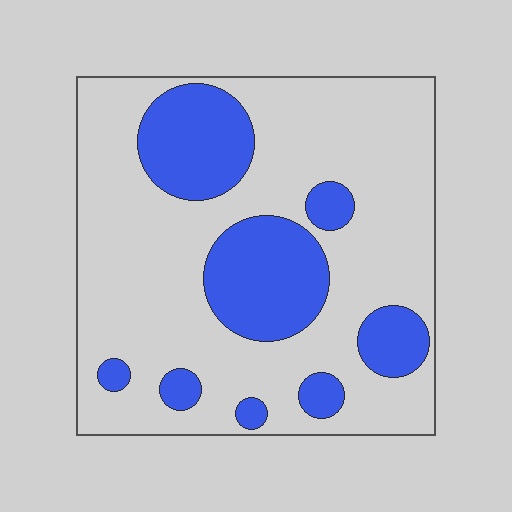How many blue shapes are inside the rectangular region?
8.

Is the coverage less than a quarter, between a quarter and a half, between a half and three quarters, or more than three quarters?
Between a quarter and a half.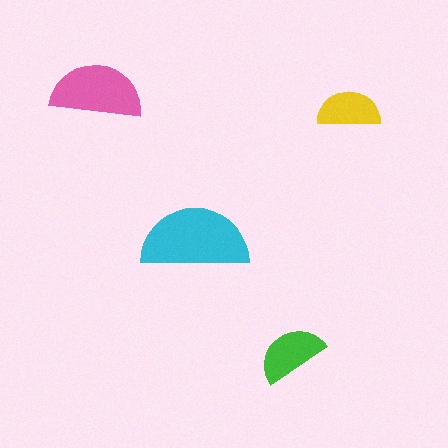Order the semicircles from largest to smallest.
the cyan one, the pink one, the green one, the yellow one.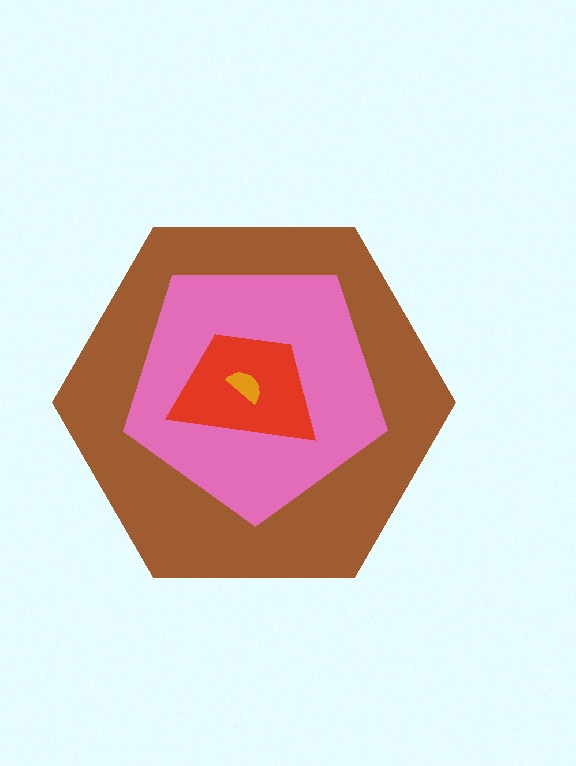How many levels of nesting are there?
4.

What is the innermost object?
The orange semicircle.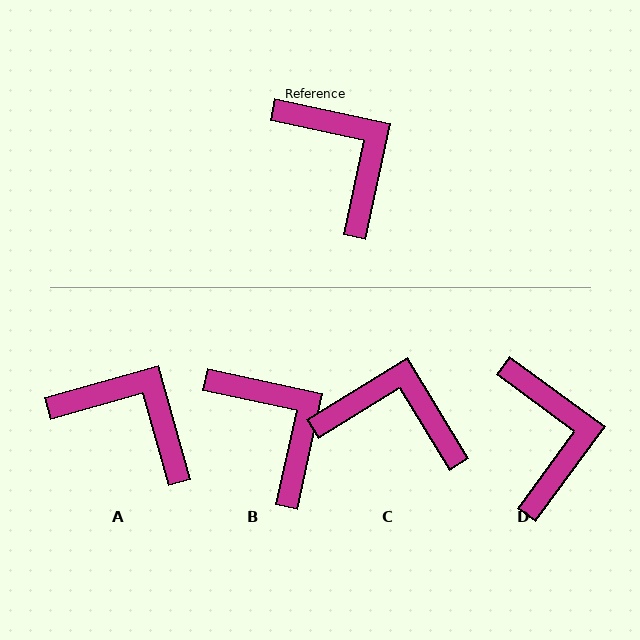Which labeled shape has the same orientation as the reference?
B.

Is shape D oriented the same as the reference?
No, it is off by about 24 degrees.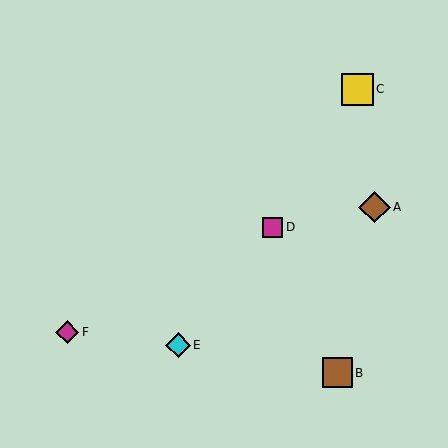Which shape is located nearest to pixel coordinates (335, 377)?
The brown square (labeled B) at (337, 373) is nearest to that location.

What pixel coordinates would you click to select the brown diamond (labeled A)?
Click at (374, 207) to select the brown diamond A.